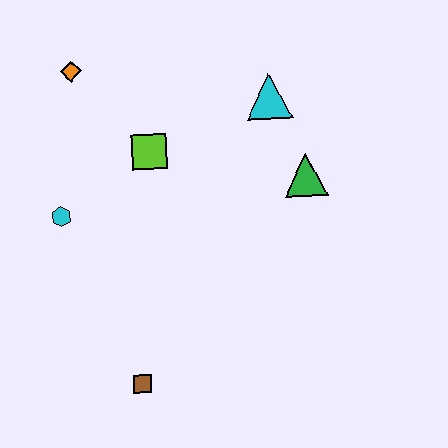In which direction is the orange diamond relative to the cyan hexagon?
The orange diamond is above the cyan hexagon.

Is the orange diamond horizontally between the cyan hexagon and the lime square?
Yes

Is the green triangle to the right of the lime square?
Yes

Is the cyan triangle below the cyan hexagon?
No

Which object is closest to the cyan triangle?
The green triangle is closest to the cyan triangle.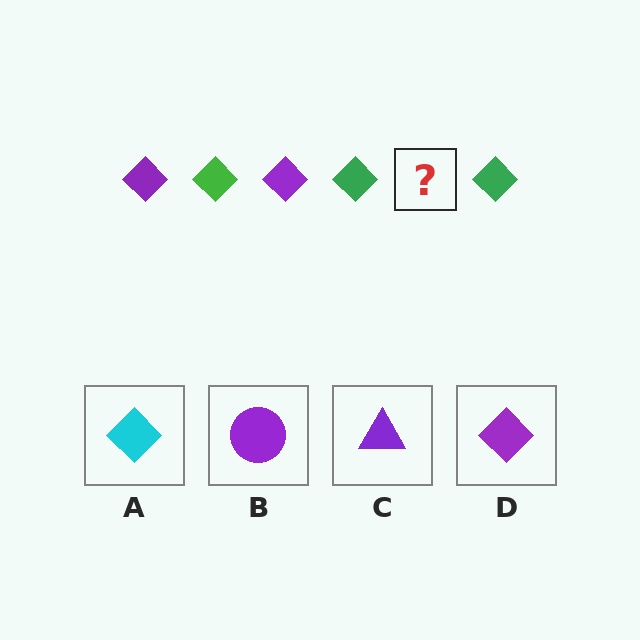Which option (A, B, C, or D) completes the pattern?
D.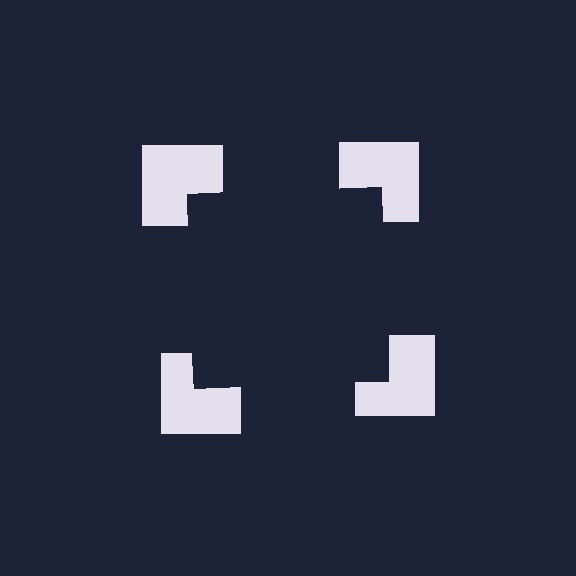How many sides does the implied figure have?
4 sides.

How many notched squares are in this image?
There are 4 — one at each vertex of the illusory square.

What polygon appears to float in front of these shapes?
An illusory square — its edges are inferred from the aligned wedge cuts in the notched squares, not physically drawn.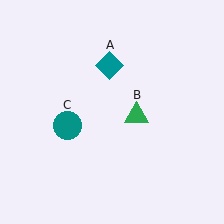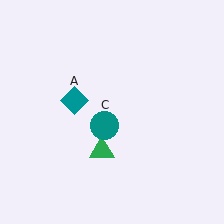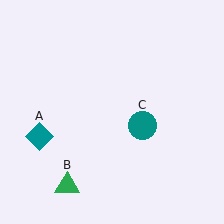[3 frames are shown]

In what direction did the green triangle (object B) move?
The green triangle (object B) moved down and to the left.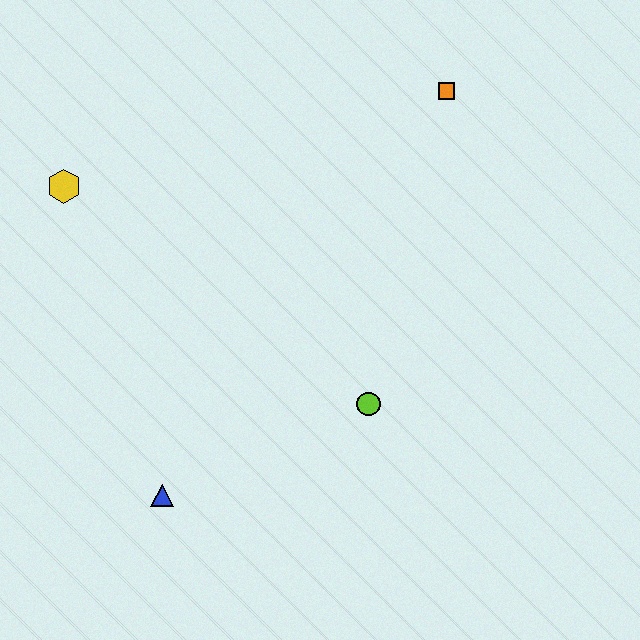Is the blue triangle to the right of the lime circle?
No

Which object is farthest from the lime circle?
The yellow hexagon is farthest from the lime circle.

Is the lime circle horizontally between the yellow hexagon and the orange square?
Yes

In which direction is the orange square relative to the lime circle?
The orange square is above the lime circle.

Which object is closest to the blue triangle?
The lime circle is closest to the blue triangle.